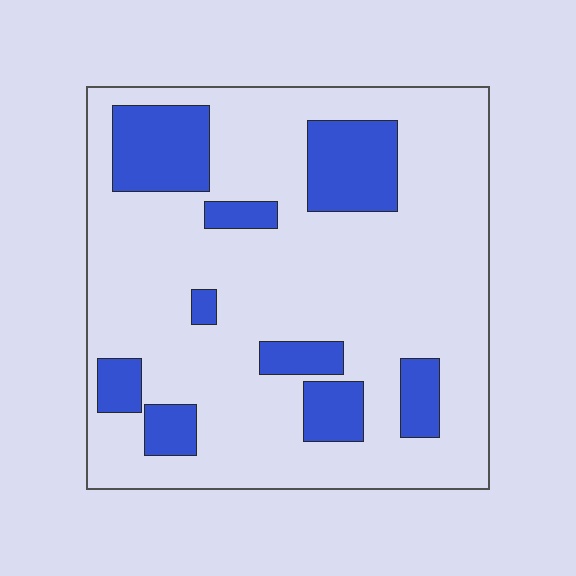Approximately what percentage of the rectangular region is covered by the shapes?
Approximately 20%.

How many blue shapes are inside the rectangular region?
9.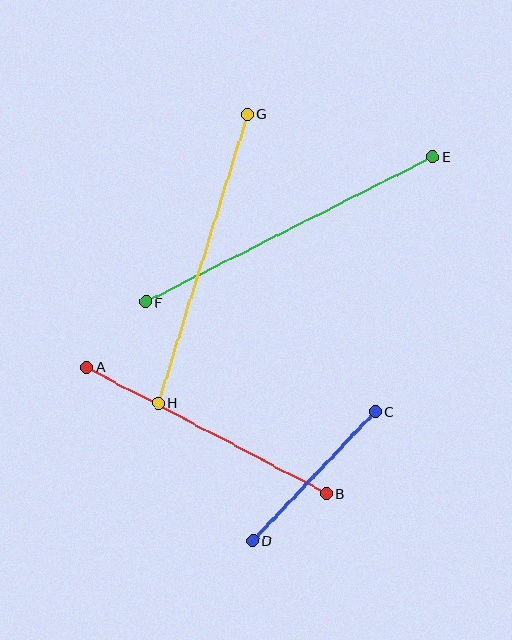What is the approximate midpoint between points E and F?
The midpoint is at approximately (289, 229) pixels.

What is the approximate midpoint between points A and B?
The midpoint is at approximately (206, 430) pixels.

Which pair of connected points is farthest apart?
Points E and F are farthest apart.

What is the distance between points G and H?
The distance is approximately 302 pixels.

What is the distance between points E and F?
The distance is approximately 322 pixels.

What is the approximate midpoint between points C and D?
The midpoint is at approximately (314, 476) pixels.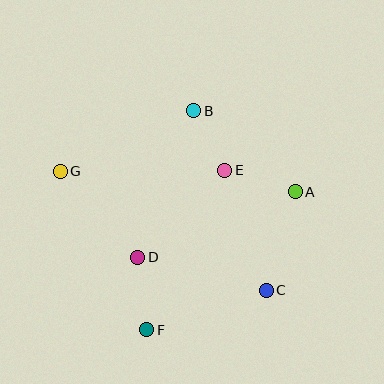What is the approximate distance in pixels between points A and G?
The distance between A and G is approximately 236 pixels.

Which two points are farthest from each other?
Points C and G are farthest from each other.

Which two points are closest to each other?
Points B and E are closest to each other.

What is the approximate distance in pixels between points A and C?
The distance between A and C is approximately 103 pixels.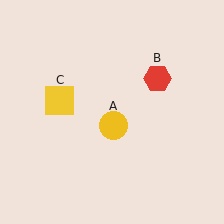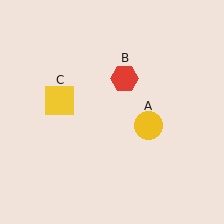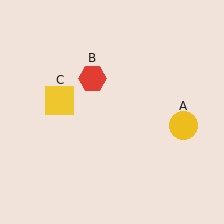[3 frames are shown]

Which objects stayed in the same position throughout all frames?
Yellow square (object C) remained stationary.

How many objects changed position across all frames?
2 objects changed position: yellow circle (object A), red hexagon (object B).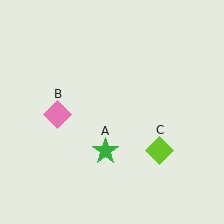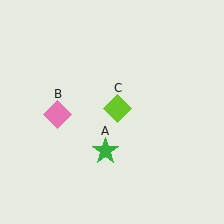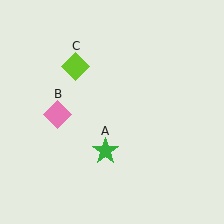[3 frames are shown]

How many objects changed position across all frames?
1 object changed position: lime diamond (object C).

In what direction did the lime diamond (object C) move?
The lime diamond (object C) moved up and to the left.